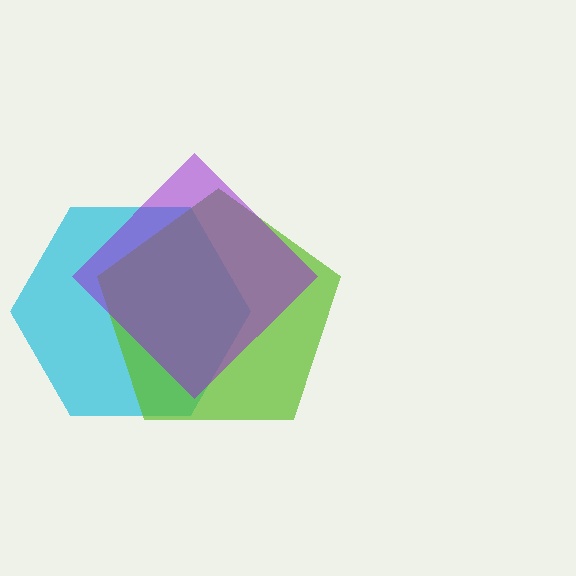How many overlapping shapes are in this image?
There are 3 overlapping shapes in the image.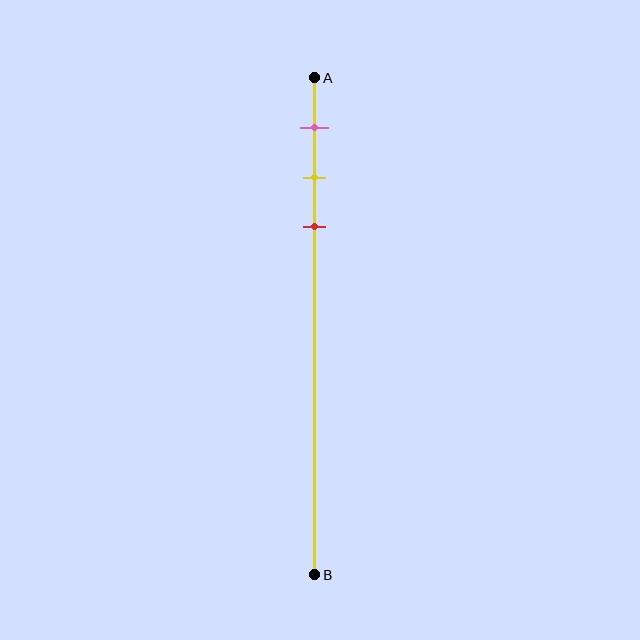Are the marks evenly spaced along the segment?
Yes, the marks are approximately evenly spaced.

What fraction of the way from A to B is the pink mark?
The pink mark is approximately 10% (0.1) of the way from A to B.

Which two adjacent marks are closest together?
The yellow and red marks are the closest adjacent pair.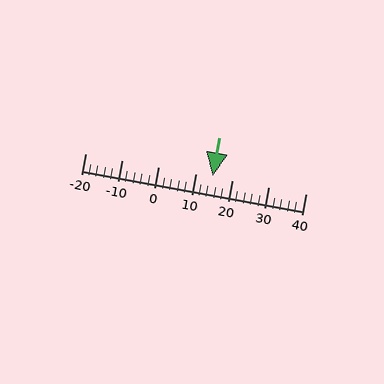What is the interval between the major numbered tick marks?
The major tick marks are spaced 10 units apart.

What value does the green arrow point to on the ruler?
The green arrow points to approximately 15.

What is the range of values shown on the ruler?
The ruler shows values from -20 to 40.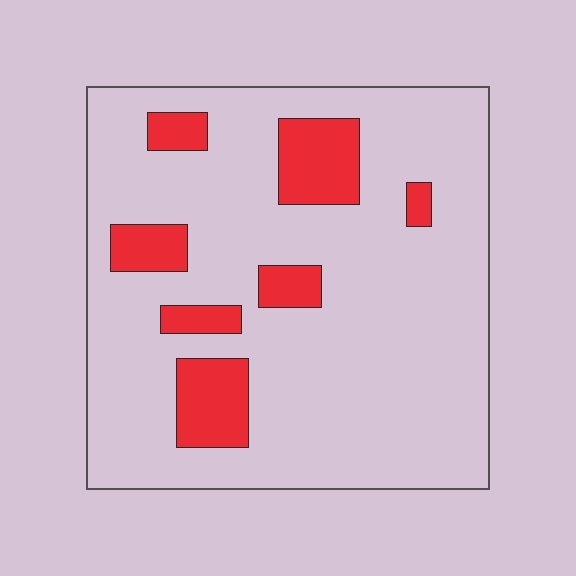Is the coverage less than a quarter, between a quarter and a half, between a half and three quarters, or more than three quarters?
Less than a quarter.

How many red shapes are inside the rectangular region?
7.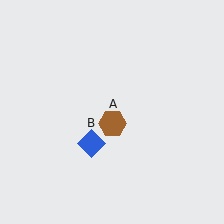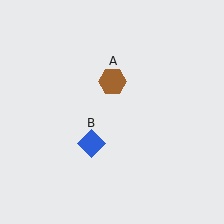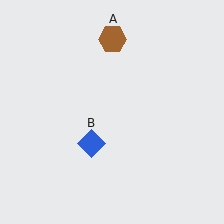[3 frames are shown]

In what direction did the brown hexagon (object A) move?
The brown hexagon (object A) moved up.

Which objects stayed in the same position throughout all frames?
Blue diamond (object B) remained stationary.